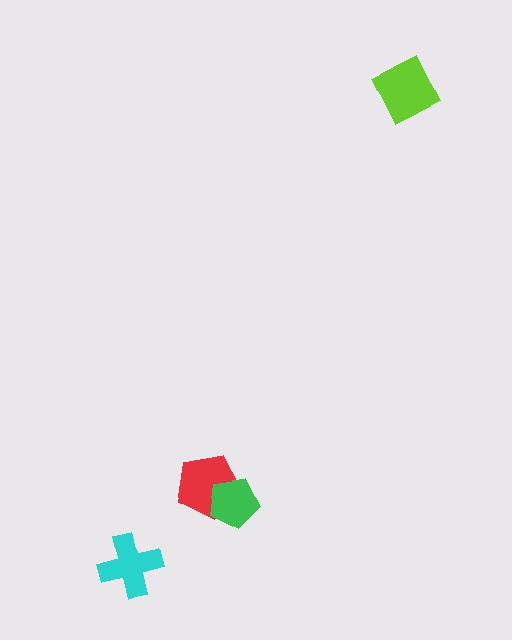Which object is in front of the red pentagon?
The green pentagon is in front of the red pentagon.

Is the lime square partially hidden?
No, no other shape covers it.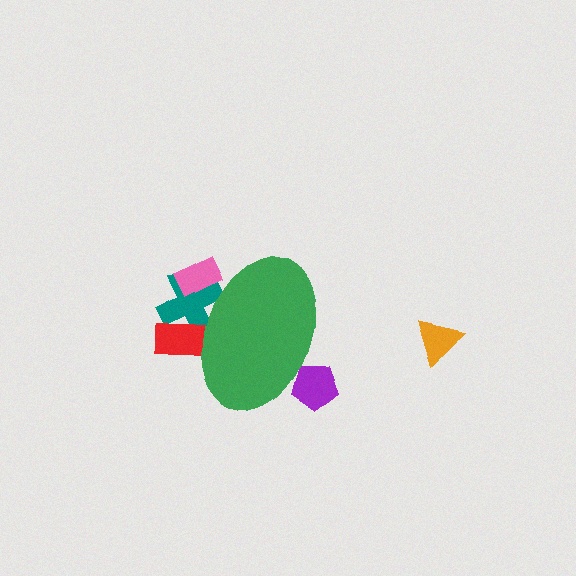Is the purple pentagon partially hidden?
Yes, the purple pentagon is partially hidden behind the green ellipse.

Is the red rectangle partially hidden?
Yes, the red rectangle is partially hidden behind the green ellipse.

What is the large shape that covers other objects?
A green ellipse.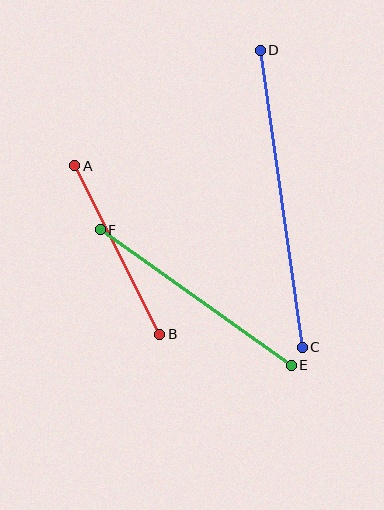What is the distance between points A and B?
The distance is approximately 188 pixels.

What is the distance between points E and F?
The distance is approximately 234 pixels.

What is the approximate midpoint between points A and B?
The midpoint is at approximately (117, 250) pixels.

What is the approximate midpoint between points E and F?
The midpoint is at approximately (196, 298) pixels.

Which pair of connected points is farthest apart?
Points C and D are farthest apart.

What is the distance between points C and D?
The distance is approximately 300 pixels.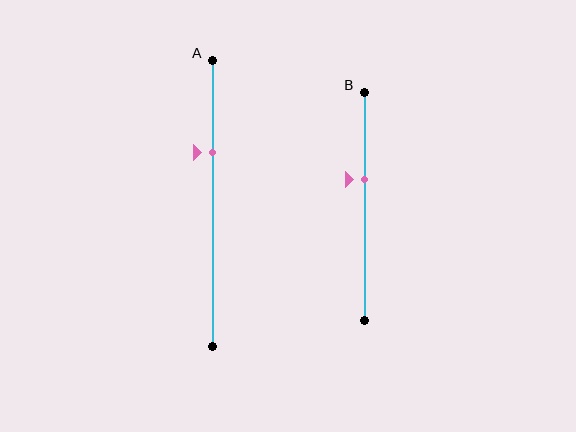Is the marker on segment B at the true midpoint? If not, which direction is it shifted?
No, the marker on segment B is shifted upward by about 12% of the segment length.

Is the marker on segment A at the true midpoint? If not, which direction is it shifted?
No, the marker on segment A is shifted upward by about 18% of the segment length.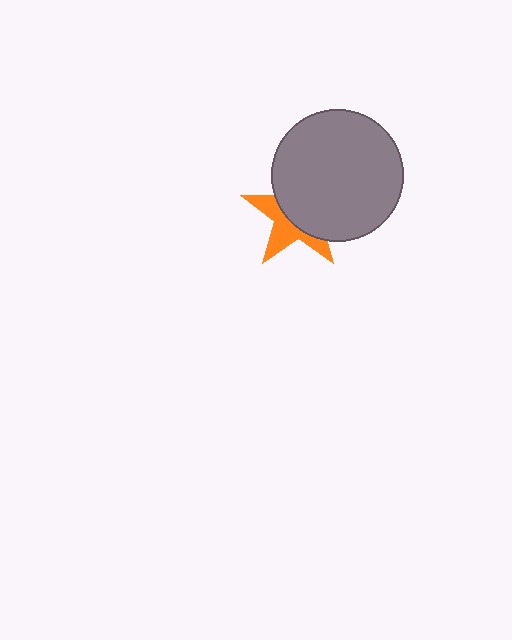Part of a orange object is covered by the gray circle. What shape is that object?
It is a star.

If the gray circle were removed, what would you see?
You would see the complete orange star.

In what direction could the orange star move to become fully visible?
The orange star could move toward the lower-left. That would shift it out from behind the gray circle entirely.